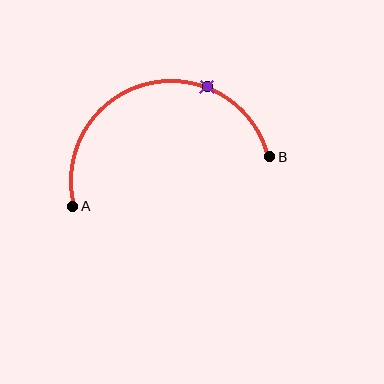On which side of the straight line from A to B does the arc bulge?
The arc bulges above the straight line connecting A and B.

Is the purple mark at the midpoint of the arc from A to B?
No. The purple mark lies on the arc but is closer to endpoint B. The arc midpoint would be at the point on the curve equidistant along the arc from both A and B.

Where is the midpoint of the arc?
The arc midpoint is the point on the curve farthest from the straight line joining A and B. It sits above that line.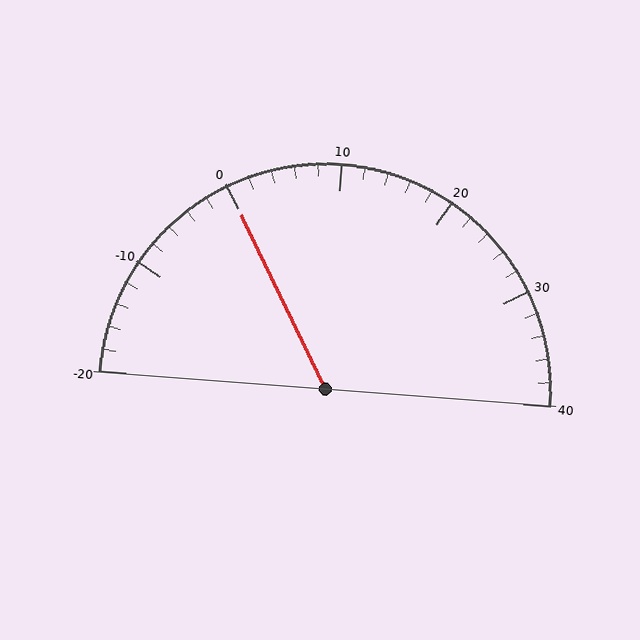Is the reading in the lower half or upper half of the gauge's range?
The reading is in the lower half of the range (-20 to 40).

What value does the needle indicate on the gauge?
The needle indicates approximately 0.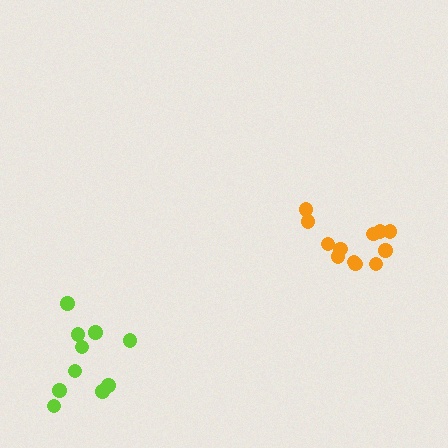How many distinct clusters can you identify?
There are 2 distinct clusters.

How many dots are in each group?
Group 1: 10 dots, Group 2: 12 dots (22 total).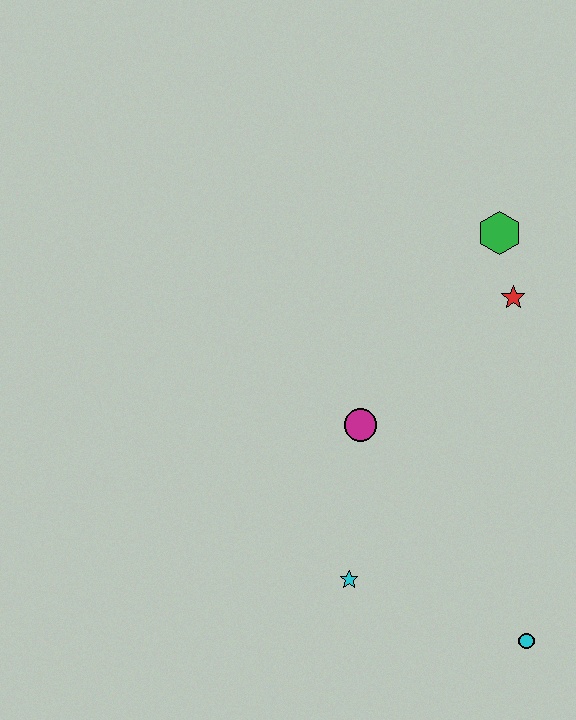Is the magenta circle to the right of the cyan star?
Yes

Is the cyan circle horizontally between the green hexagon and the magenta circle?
No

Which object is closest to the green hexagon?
The red star is closest to the green hexagon.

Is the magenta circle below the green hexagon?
Yes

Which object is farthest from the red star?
The cyan circle is farthest from the red star.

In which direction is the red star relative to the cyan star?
The red star is above the cyan star.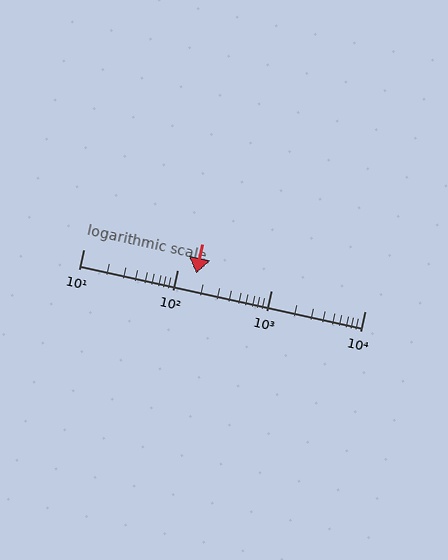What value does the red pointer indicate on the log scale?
The pointer indicates approximately 160.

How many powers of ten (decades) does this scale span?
The scale spans 3 decades, from 10 to 10000.